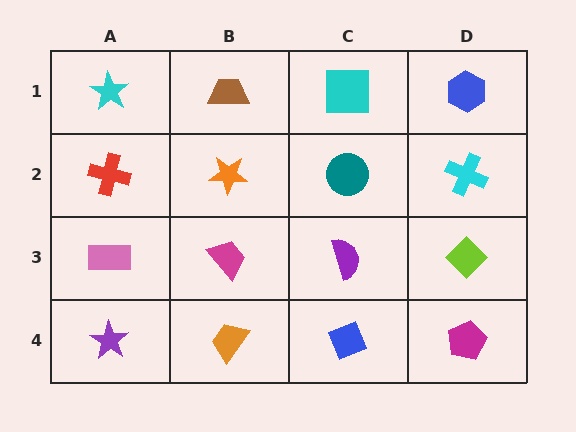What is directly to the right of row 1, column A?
A brown trapezoid.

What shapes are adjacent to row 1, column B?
An orange star (row 2, column B), a cyan star (row 1, column A), a cyan square (row 1, column C).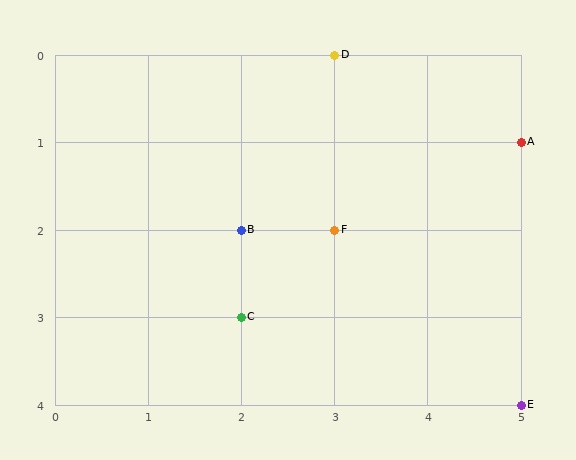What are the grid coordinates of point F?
Point F is at grid coordinates (3, 2).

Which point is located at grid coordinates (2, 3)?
Point C is at (2, 3).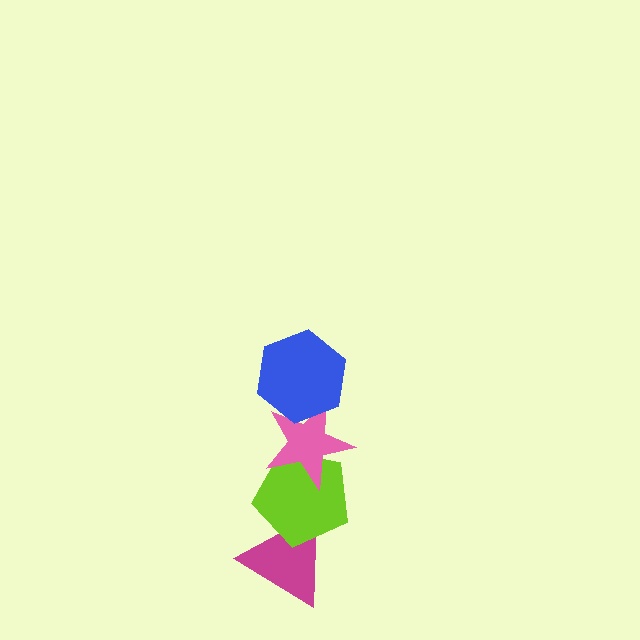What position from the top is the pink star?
The pink star is 2nd from the top.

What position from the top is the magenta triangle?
The magenta triangle is 4th from the top.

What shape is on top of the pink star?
The blue hexagon is on top of the pink star.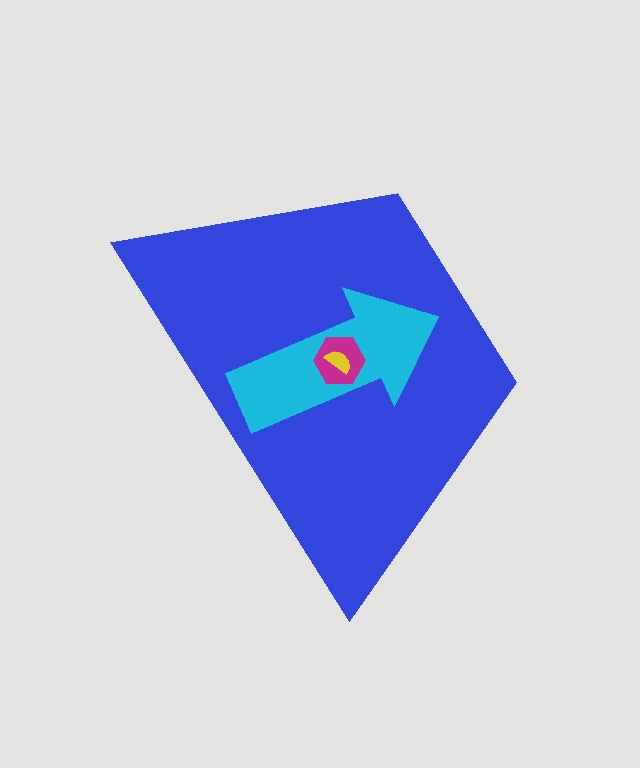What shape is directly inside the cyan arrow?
The magenta hexagon.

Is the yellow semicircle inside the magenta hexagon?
Yes.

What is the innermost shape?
The yellow semicircle.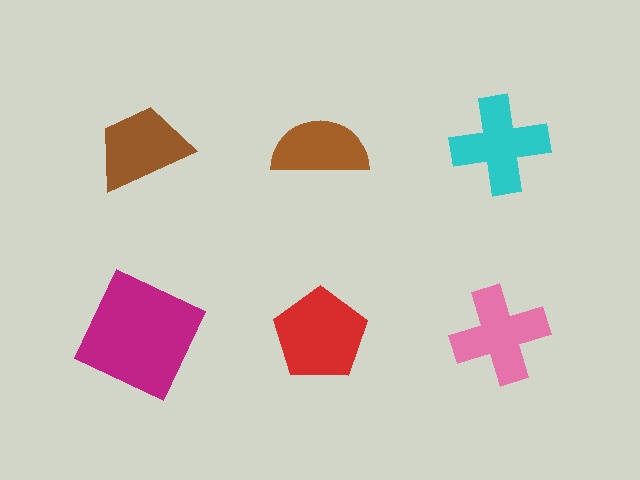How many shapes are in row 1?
3 shapes.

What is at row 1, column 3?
A cyan cross.